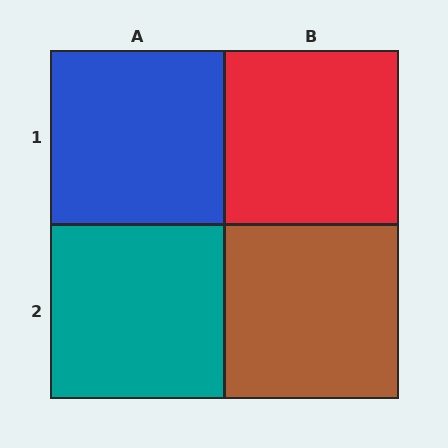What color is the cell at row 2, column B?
Brown.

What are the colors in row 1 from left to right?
Blue, red.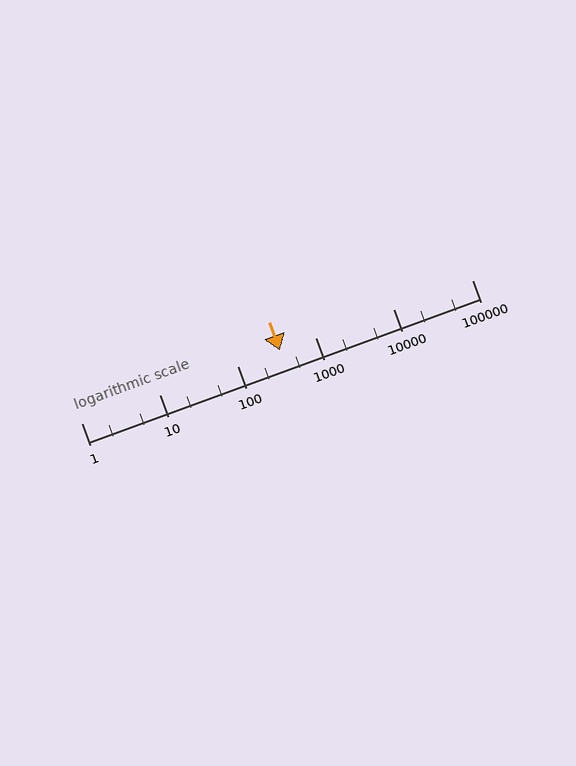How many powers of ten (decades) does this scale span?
The scale spans 5 decades, from 1 to 100000.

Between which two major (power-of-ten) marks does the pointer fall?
The pointer is between 100 and 1000.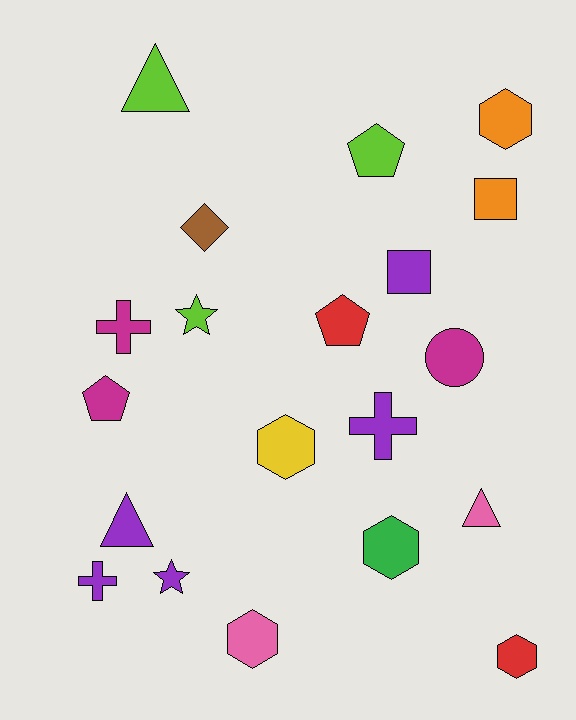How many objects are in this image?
There are 20 objects.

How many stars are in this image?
There are 2 stars.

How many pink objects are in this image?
There are 2 pink objects.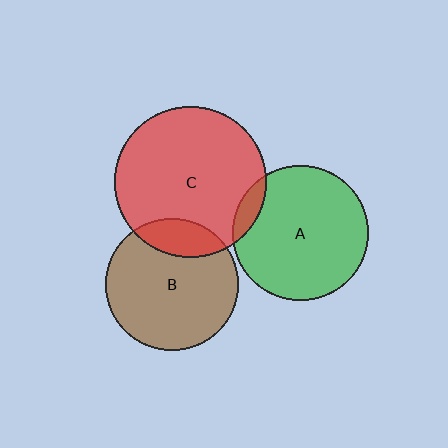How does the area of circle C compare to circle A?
Approximately 1.3 times.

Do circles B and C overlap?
Yes.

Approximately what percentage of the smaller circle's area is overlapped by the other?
Approximately 20%.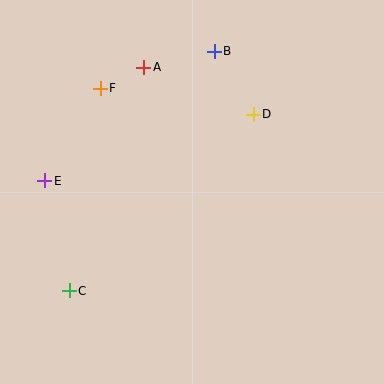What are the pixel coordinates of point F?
Point F is at (100, 88).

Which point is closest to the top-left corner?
Point F is closest to the top-left corner.